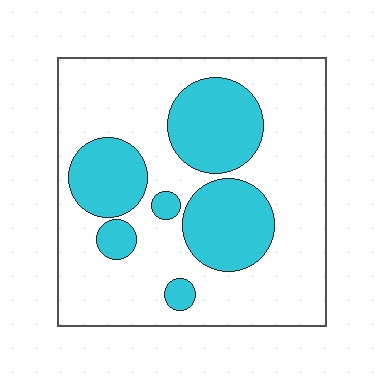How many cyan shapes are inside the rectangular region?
6.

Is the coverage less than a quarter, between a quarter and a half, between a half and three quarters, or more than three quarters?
Between a quarter and a half.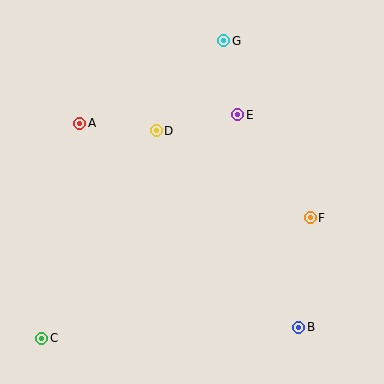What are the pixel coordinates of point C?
Point C is at (42, 338).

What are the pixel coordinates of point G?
Point G is at (224, 41).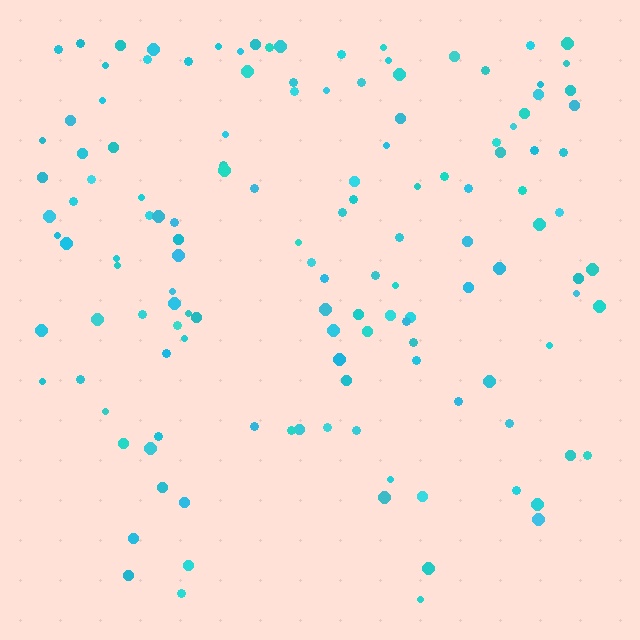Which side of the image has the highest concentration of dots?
The top.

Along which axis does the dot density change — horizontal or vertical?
Vertical.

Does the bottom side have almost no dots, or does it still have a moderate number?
Still a moderate number, just noticeably fewer than the top.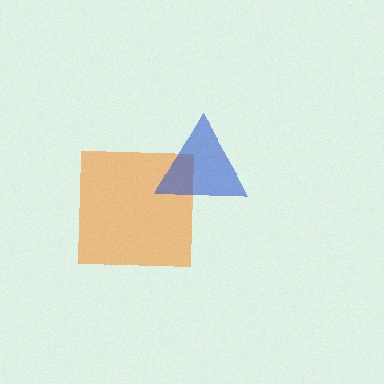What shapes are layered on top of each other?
The layered shapes are: an orange square, a blue triangle.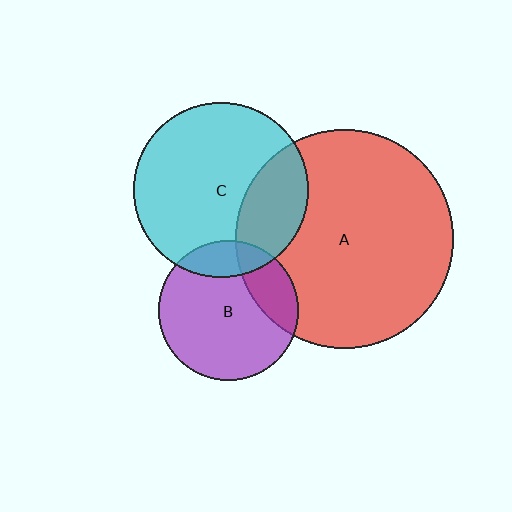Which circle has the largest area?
Circle A (red).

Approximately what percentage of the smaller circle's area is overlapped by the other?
Approximately 25%.